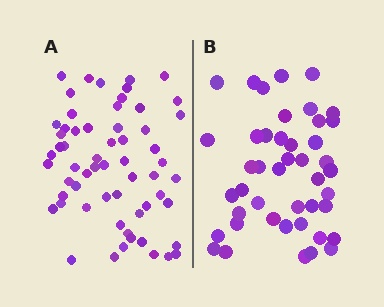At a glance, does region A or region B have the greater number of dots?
Region A (the left region) has more dots.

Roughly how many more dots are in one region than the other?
Region A has approximately 15 more dots than region B.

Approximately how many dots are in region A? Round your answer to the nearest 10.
About 60 dots.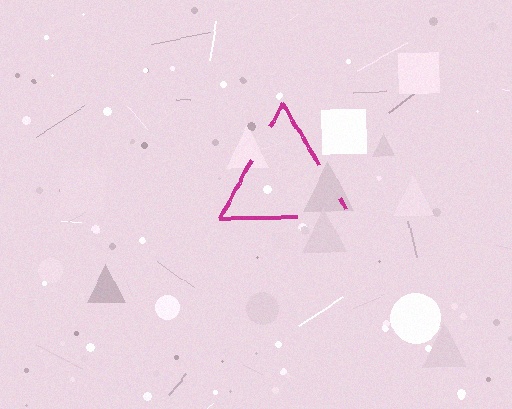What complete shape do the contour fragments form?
The contour fragments form a triangle.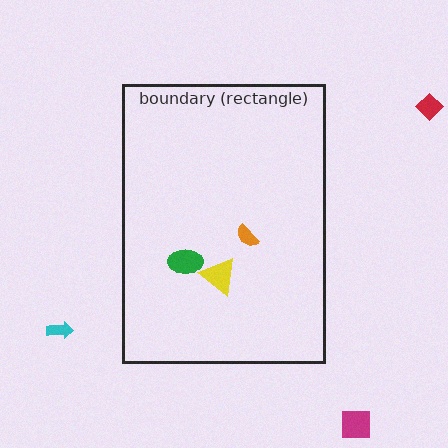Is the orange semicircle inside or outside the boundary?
Inside.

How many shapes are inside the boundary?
3 inside, 3 outside.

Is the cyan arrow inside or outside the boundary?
Outside.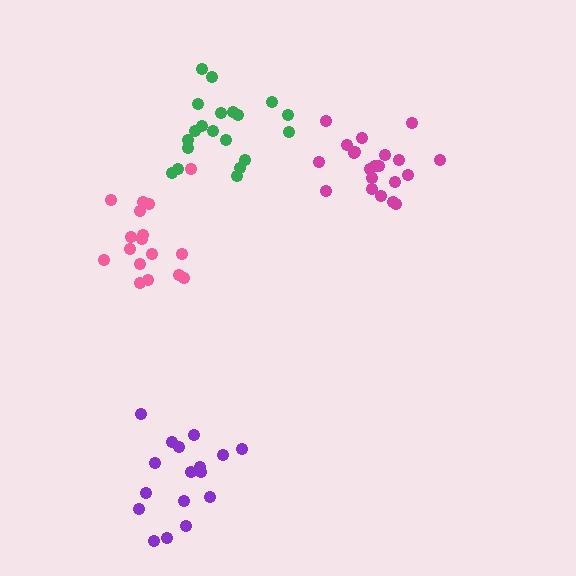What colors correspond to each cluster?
The clusters are colored: pink, purple, green, magenta.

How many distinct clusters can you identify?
There are 4 distinct clusters.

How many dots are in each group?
Group 1: 17 dots, Group 2: 17 dots, Group 3: 20 dots, Group 4: 21 dots (75 total).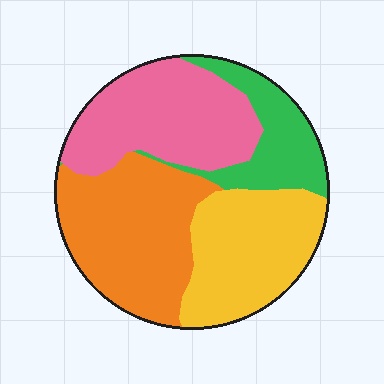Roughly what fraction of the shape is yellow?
Yellow covers 26% of the shape.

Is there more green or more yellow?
Yellow.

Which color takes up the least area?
Green, at roughly 15%.